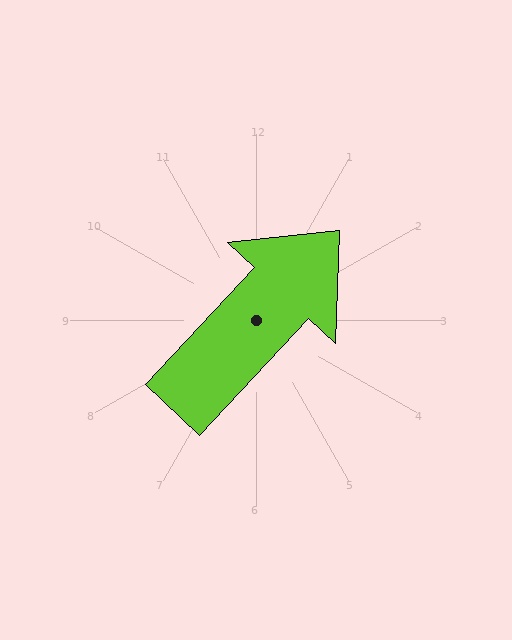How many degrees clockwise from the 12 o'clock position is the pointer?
Approximately 43 degrees.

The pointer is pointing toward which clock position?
Roughly 1 o'clock.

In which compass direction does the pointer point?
Northeast.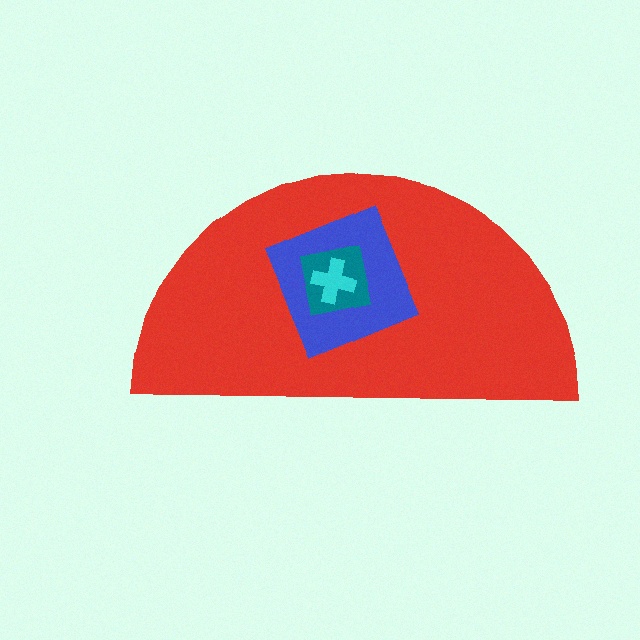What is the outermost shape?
The red semicircle.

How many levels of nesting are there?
4.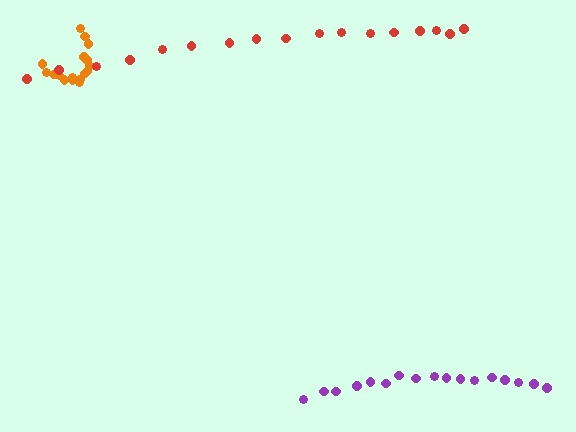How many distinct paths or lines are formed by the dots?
There are 3 distinct paths.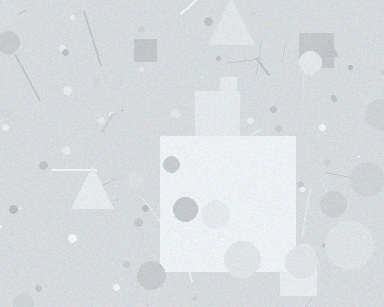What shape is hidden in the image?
A square is hidden in the image.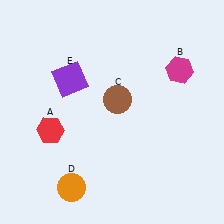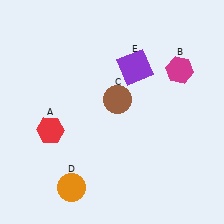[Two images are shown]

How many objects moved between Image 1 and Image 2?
1 object moved between the two images.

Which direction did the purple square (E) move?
The purple square (E) moved right.